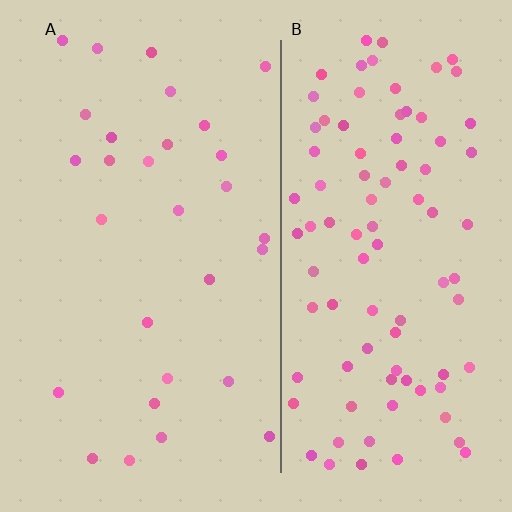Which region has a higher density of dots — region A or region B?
B (the right).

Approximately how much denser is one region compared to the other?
Approximately 3.2× — region B over region A.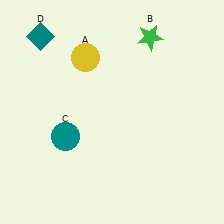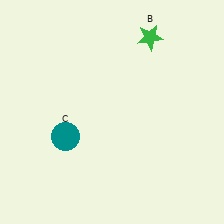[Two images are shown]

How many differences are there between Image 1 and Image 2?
There are 2 differences between the two images.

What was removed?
The teal diamond (D), the yellow circle (A) were removed in Image 2.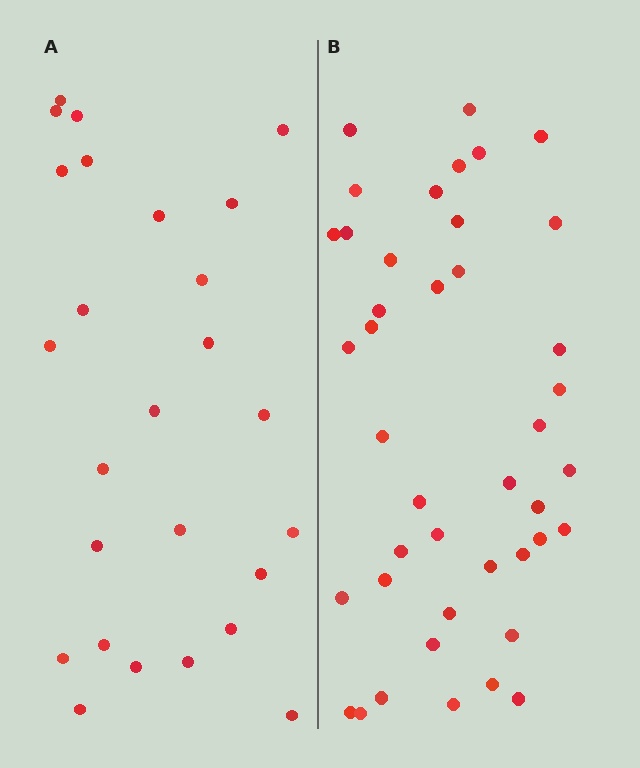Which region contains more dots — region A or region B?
Region B (the right region) has more dots.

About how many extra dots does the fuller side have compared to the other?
Region B has approximately 15 more dots than region A.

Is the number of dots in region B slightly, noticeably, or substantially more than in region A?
Region B has substantially more. The ratio is roughly 1.6 to 1.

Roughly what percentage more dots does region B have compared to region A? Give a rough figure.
About 60% more.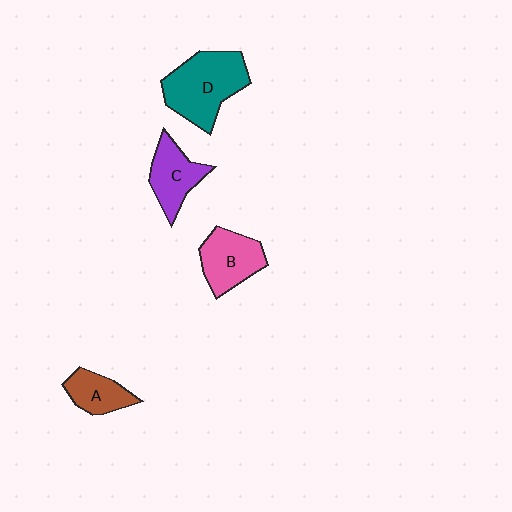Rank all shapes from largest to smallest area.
From largest to smallest: D (teal), B (pink), C (purple), A (brown).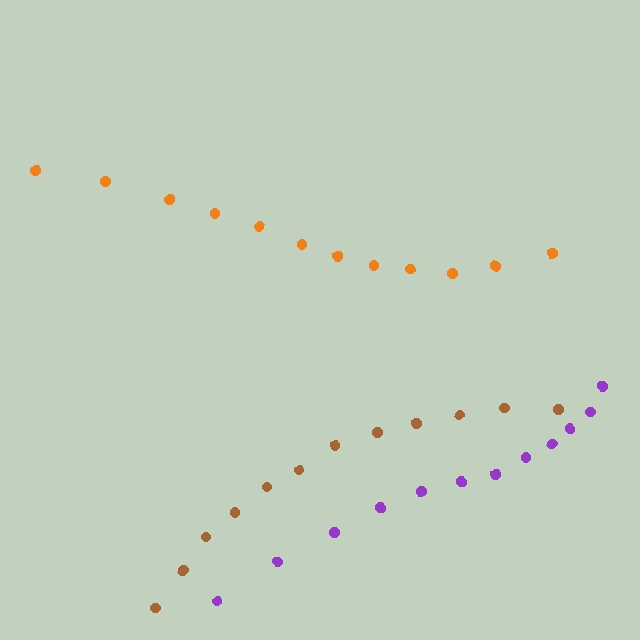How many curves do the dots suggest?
There are 3 distinct paths.